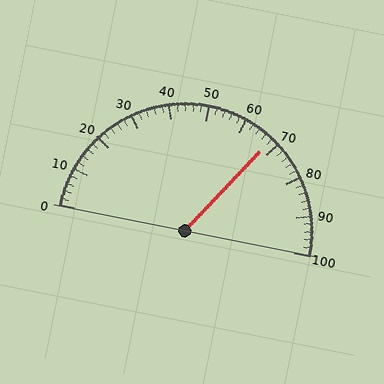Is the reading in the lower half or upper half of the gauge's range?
The reading is in the upper half of the range (0 to 100).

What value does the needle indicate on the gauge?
The needle indicates approximately 68.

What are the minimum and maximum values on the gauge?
The gauge ranges from 0 to 100.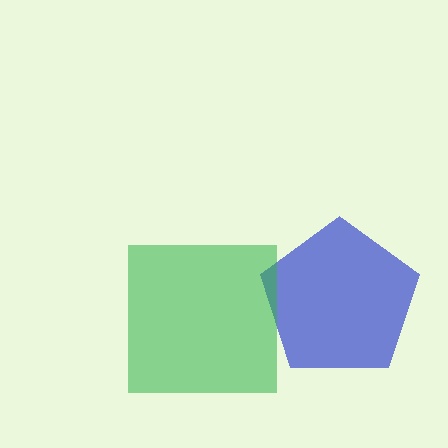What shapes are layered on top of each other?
The layered shapes are: a blue pentagon, a green square.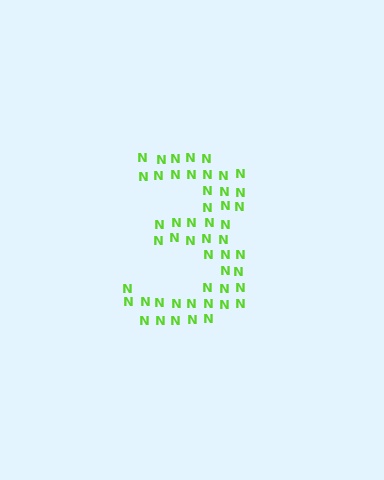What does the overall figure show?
The overall figure shows the digit 3.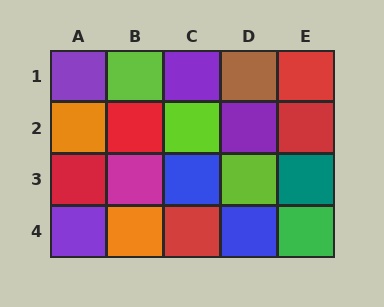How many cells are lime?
3 cells are lime.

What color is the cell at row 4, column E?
Green.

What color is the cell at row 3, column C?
Blue.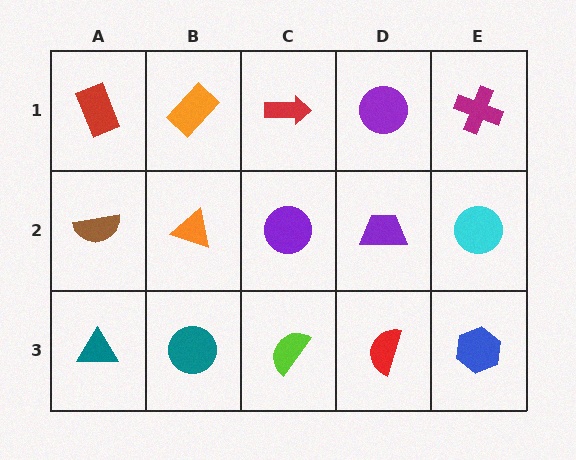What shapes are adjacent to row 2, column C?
A red arrow (row 1, column C), a lime semicircle (row 3, column C), an orange triangle (row 2, column B), a purple trapezoid (row 2, column D).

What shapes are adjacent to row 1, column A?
A brown semicircle (row 2, column A), an orange rectangle (row 1, column B).